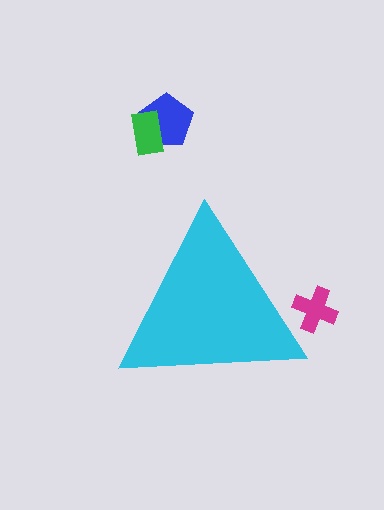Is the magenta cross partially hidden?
Yes, the magenta cross is partially hidden behind the cyan triangle.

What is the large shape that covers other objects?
A cyan triangle.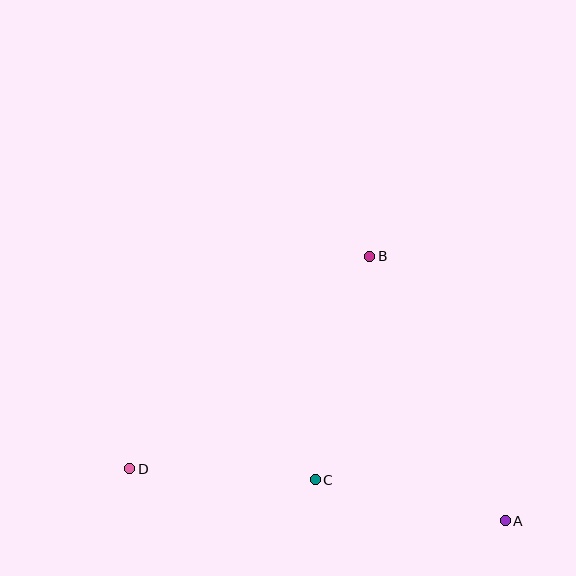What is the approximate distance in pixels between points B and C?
The distance between B and C is approximately 230 pixels.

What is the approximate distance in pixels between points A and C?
The distance between A and C is approximately 194 pixels.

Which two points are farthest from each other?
Points A and D are farthest from each other.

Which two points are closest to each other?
Points C and D are closest to each other.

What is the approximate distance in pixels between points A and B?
The distance between A and B is approximately 297 pixels.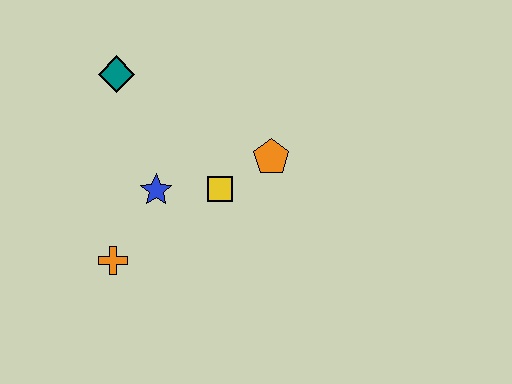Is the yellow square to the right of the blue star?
Yes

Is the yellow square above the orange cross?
Yes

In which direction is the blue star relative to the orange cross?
The blue star is above the orange cross.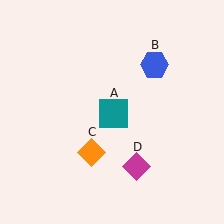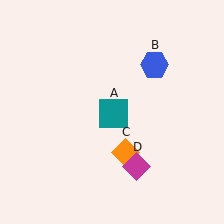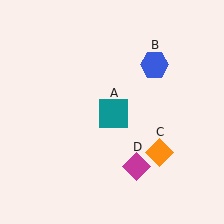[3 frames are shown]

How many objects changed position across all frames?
1 object changed position: orange diamond (object C).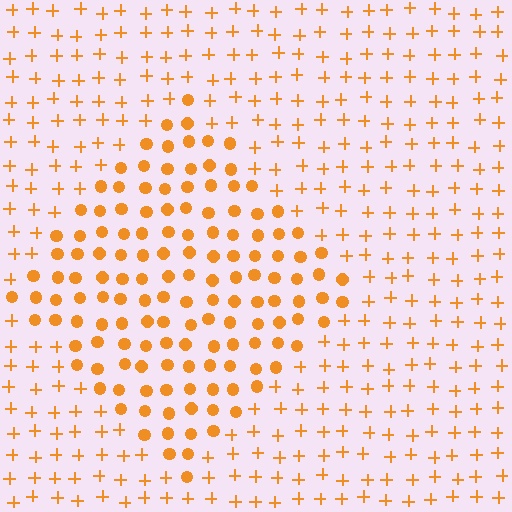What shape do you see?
I see a diamond.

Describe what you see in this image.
The image is filled with small orange elements arranged in a uniform grid. A diamond-shaped region contains circles, while the surrounding area contains plus signs. The boundary is defined purely by the change in element shape.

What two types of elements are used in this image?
The image uses circles inside the diamond region and plus signs outside it.